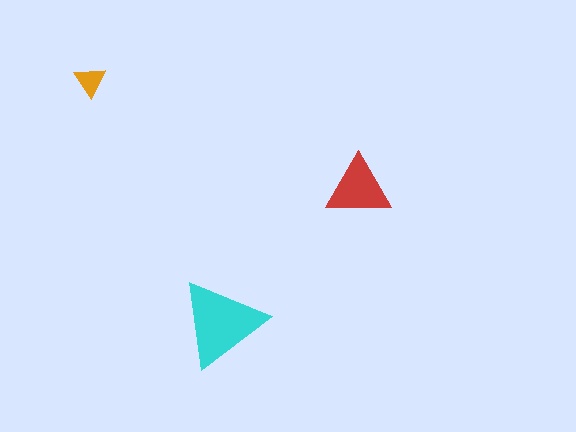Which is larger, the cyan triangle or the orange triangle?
The cyan one.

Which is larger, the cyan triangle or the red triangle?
The cyan one.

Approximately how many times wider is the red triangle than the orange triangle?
About 2 times wider.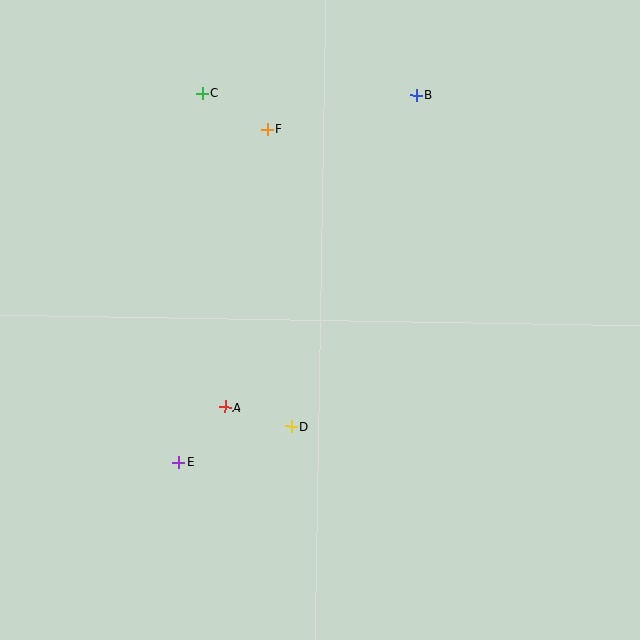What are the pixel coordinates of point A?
Point A is at (225, 407).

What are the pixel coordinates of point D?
Point D is at (292, 426).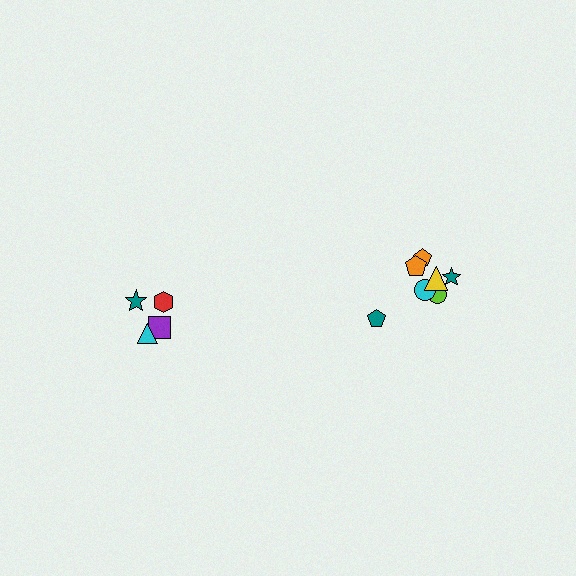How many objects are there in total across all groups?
There are 11 objects.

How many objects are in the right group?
There are 7 objects.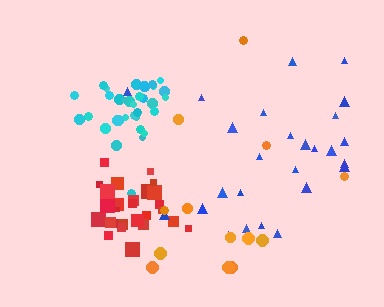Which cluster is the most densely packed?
Cyan.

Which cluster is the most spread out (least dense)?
Orange.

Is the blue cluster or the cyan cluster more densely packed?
Cyan.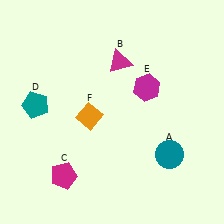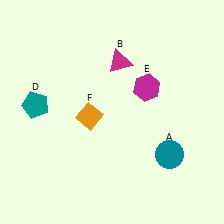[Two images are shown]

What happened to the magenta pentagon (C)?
The magenta pentagon (C) was removed in Image 2. It was in the bottom-left area of Image 1.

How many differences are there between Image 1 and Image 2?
There is 1 difference between the two images.